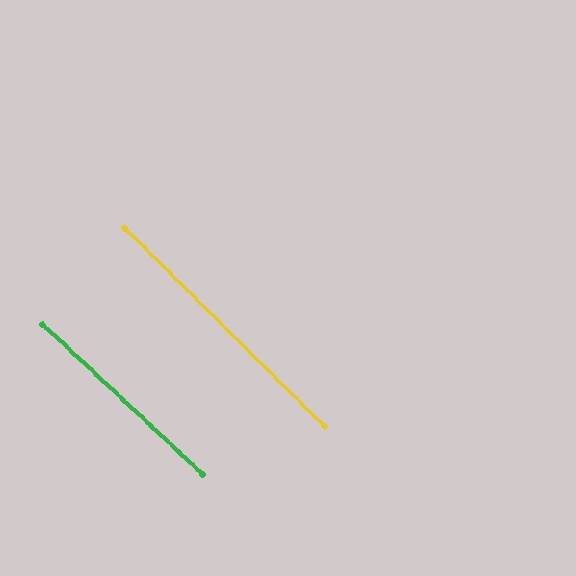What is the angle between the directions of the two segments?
Approximately 2 degrees.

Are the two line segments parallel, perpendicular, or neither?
Parallel — their directions differ by only 1.7°.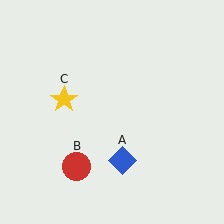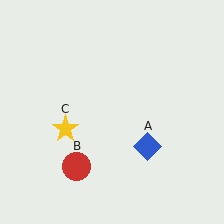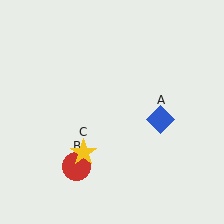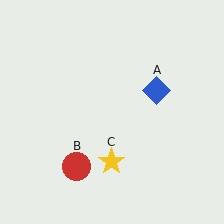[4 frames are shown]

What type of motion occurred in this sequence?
The blue diamond (object A), yellow star (object C) rotated counterclockwise around the center of the scene.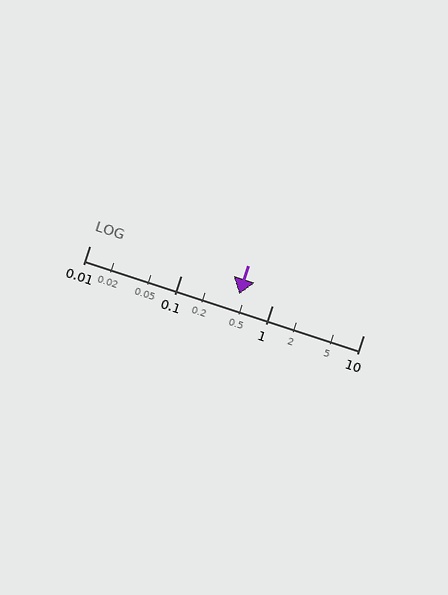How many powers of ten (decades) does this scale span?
The scale spans 3 decades, from 0.01 to 10.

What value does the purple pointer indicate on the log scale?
The pointer indicates approximately 0.44.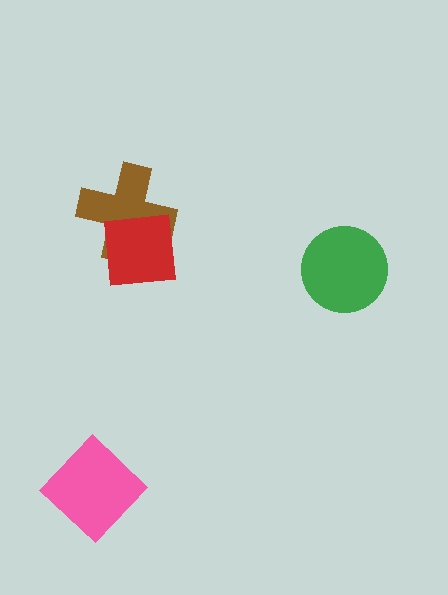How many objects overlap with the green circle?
0 objects overlap with the green circle.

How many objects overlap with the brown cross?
1 object overlaps with the brown cross.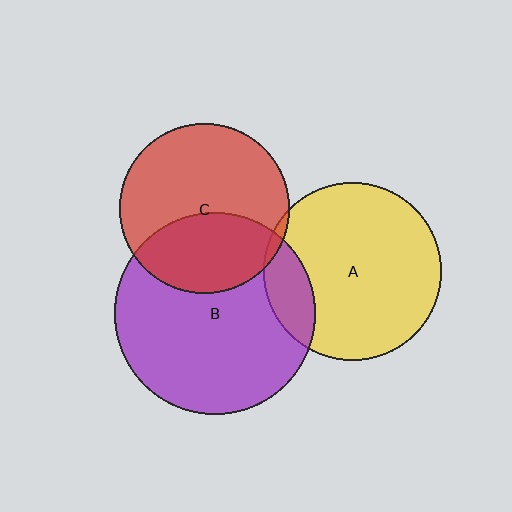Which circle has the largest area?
Circle B (purple).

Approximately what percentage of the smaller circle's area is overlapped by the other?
Approximately 40%.